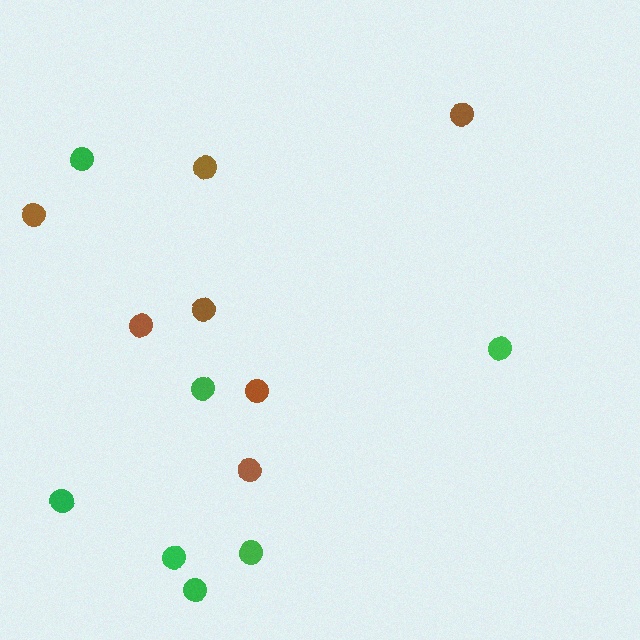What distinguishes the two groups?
There are 2 groups: one group of green circles (7) and one group of brown circles (7).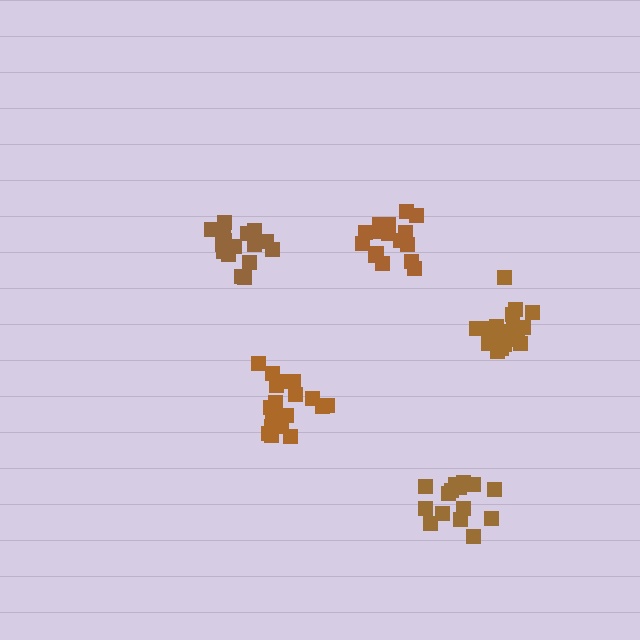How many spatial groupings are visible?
There are 5 spatial groupings.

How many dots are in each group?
Group 1: 19 dots, Group 2: 16 dots, Group 3: 18 dots, Group 4: 16 dots, Group 5: 15 dots (84 total).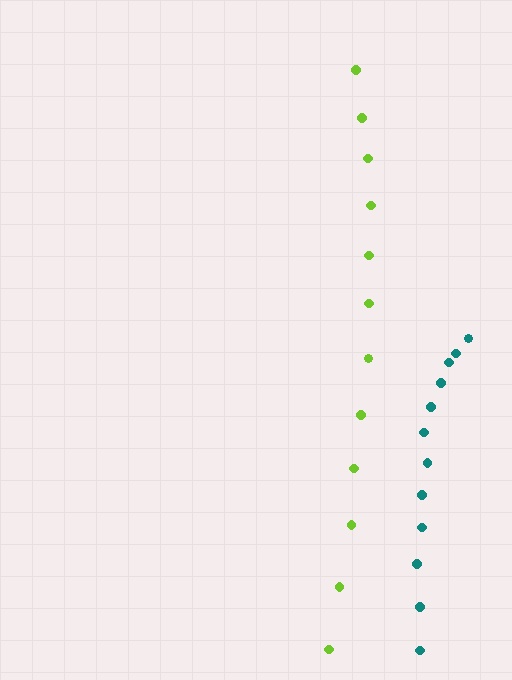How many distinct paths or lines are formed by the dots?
There are 2 distinct paths.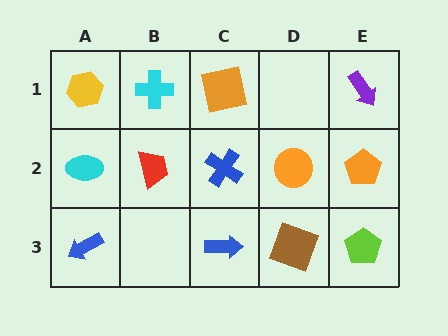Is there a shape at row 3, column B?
No, that cell is empty.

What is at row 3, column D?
A brown square.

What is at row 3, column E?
A lime pentagon.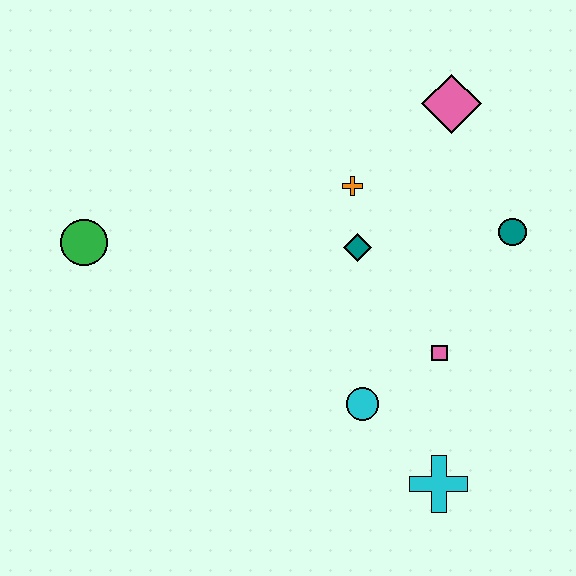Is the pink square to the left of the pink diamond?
Yes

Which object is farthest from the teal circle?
The green circle is farthest from the teal circle.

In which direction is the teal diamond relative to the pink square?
The teal diamond is above the pink square.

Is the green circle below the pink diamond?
Yes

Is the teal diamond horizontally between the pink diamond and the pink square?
No